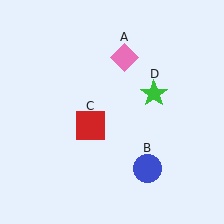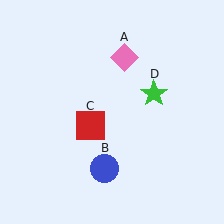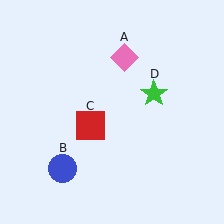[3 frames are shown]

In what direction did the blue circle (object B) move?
The blue circle (object B) moved left.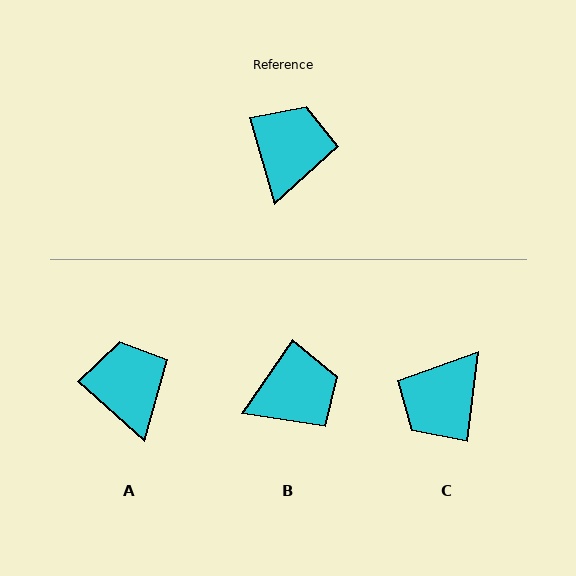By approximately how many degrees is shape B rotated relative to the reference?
Approximately 51 degrees clockwise.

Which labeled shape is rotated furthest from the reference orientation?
C, about 157 degrees away.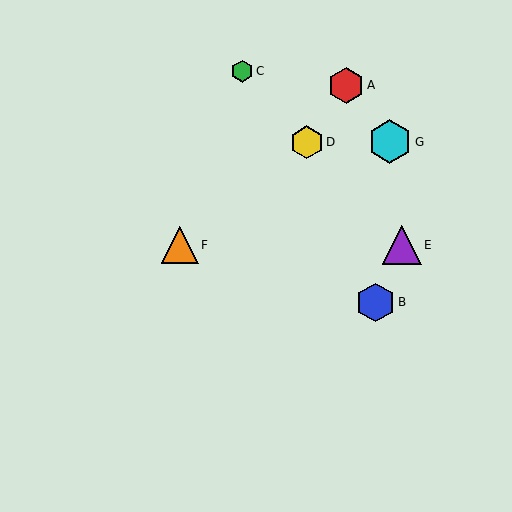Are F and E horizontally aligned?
Yes, both are at y≈245.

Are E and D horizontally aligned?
No, E is at y≈245 and D is at y≈142.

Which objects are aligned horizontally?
Objects E, F are aligned horizontally.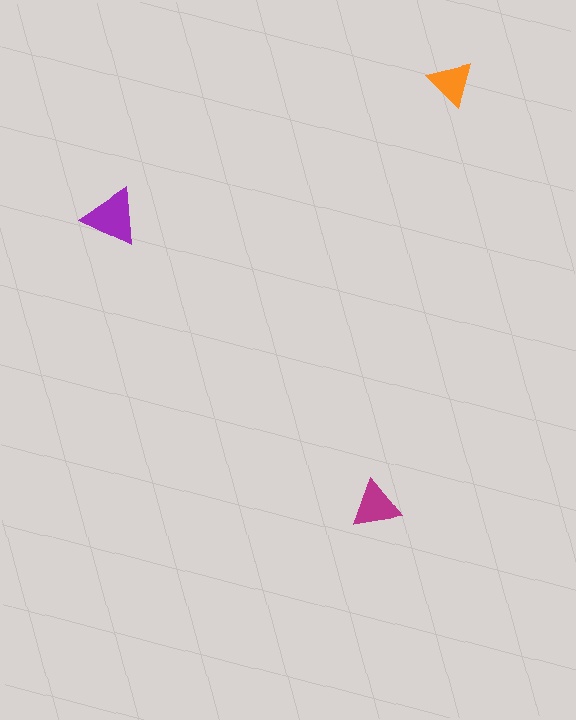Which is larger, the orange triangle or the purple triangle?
The purple one.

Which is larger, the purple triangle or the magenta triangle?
The purple one.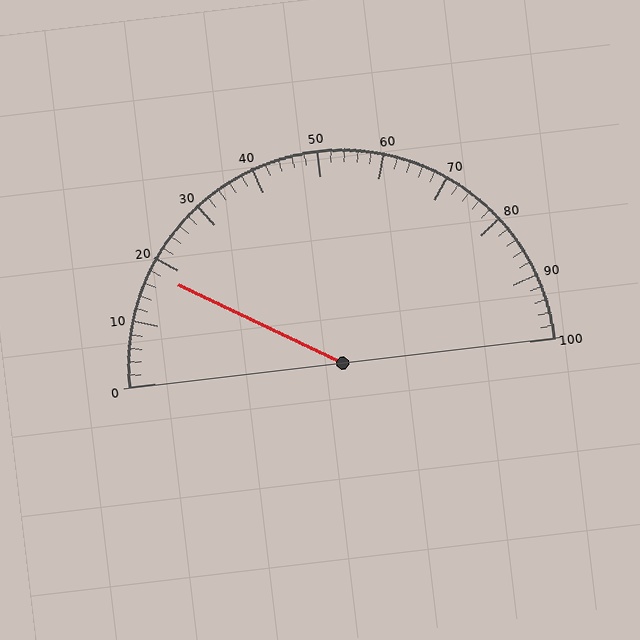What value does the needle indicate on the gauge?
The needle indicates approximately 18.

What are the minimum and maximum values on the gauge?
The gauge ranges from 0 to 100.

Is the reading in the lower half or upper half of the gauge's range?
The reading is in the lower half of the range (0 to 100).